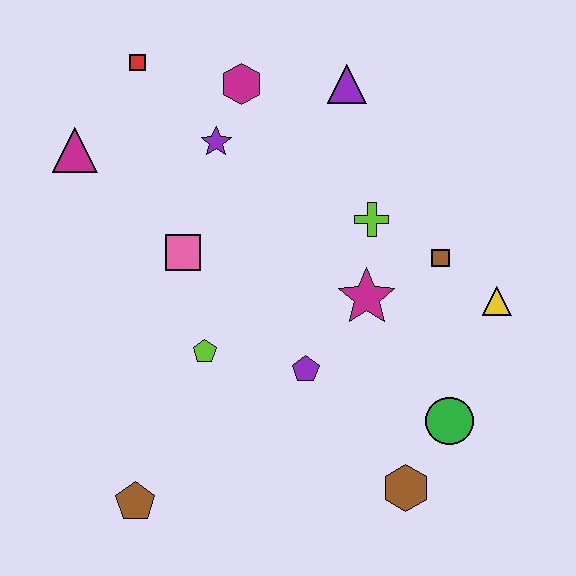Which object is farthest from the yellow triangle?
The magenta triangle is farthest from the yellow triangle.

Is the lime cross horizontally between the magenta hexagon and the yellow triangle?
Yes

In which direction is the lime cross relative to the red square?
The lime cross is to the right of the red square.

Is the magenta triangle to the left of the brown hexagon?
Yes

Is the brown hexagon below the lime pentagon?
Yes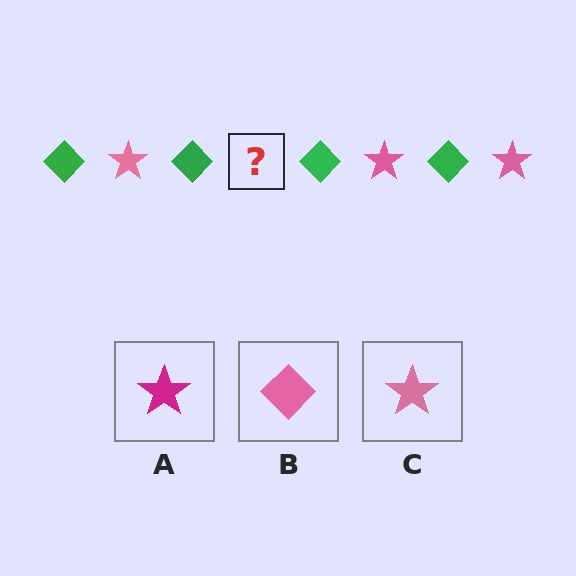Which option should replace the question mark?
Option C.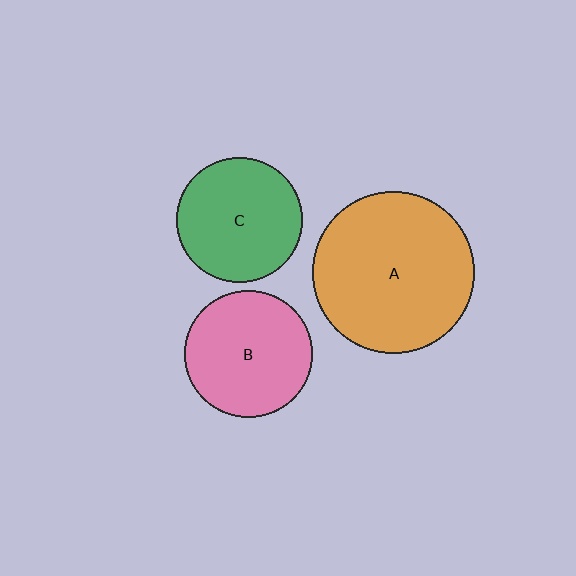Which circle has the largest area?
Circle A (orange).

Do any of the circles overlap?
No, none of the circles overlap.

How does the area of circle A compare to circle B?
Approximately 1.6 times.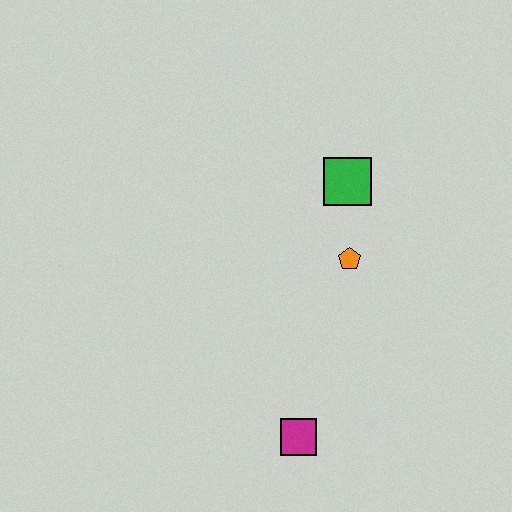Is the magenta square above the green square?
No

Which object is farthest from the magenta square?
The green square is farthest from the magenta square.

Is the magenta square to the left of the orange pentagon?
Yes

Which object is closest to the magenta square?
The orange pentagon is closest to the magenta square.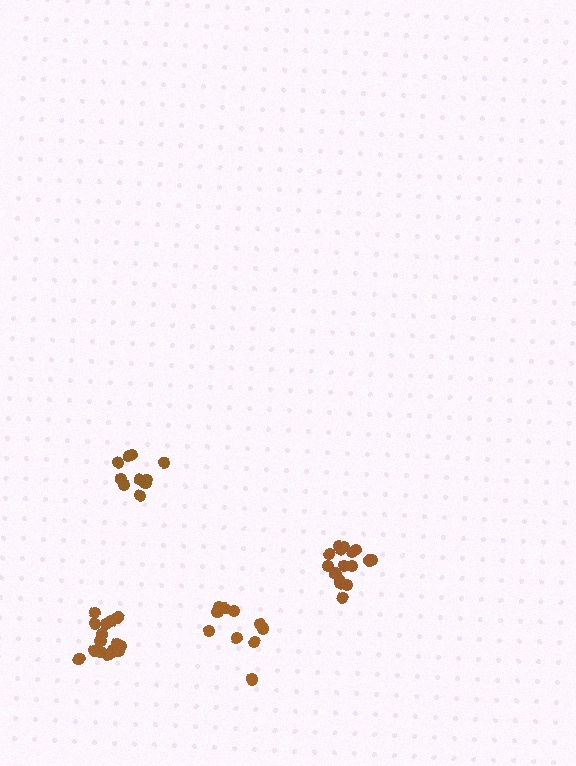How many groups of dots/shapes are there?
There are 4 groups.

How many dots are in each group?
Group 1: 10 dots, Group 2: 16 dots, Group 3: 15 dots, Group 4: 10 dots (51 total).